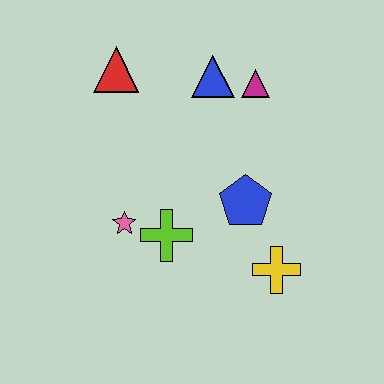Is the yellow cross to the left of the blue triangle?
No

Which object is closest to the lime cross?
The pink star is closest to the lime cross.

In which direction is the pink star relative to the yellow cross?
The pink star is to the left of the yellow cross.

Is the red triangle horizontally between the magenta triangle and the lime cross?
No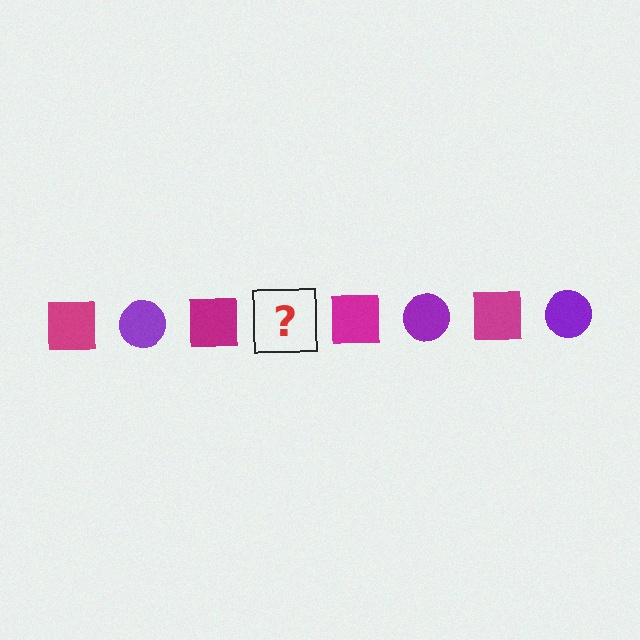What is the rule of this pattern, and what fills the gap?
The rule is that the pattern alternates between magenta square and purple circle. The gap should be filled with a purple circle.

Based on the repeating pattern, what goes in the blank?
The blank should be a purple circle.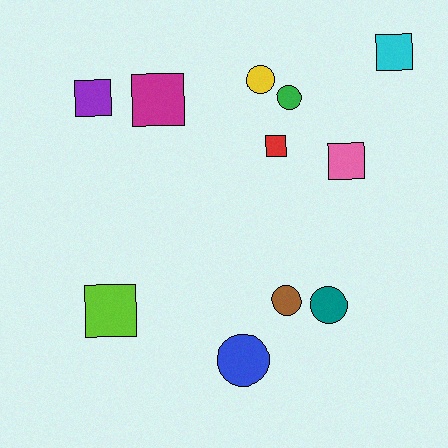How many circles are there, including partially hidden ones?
There are 5 circles.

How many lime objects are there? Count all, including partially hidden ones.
There is 1 lime object.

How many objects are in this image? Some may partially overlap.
There are 11 objects.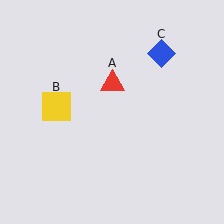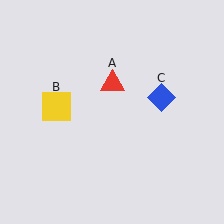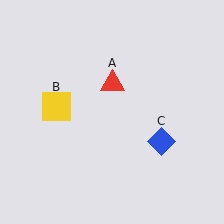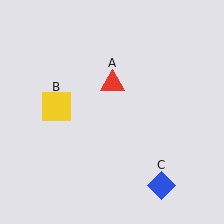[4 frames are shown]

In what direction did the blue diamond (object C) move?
The blue diamond (object C) moved down.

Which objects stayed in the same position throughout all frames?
Red triangle (object A) and yellow square (object B) remained stationary.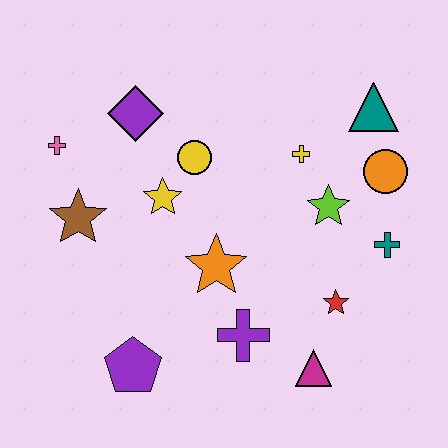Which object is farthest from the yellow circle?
The magenta triangle is farthest from the yellow circle.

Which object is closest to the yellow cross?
The lime star is closest to the yellow cross.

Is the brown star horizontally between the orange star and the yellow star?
No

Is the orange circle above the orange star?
Yes